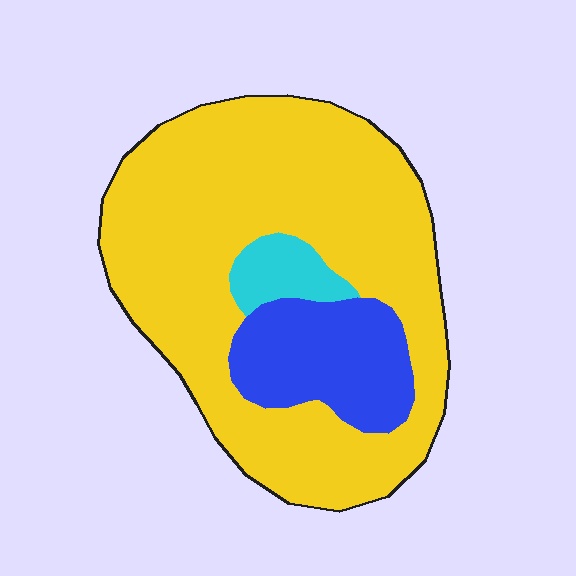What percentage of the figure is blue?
Blue takes up about one sixth (1/6) of the figure.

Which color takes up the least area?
Cyan, at roughly 5%.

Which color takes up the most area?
Yellow, at roughly 75%.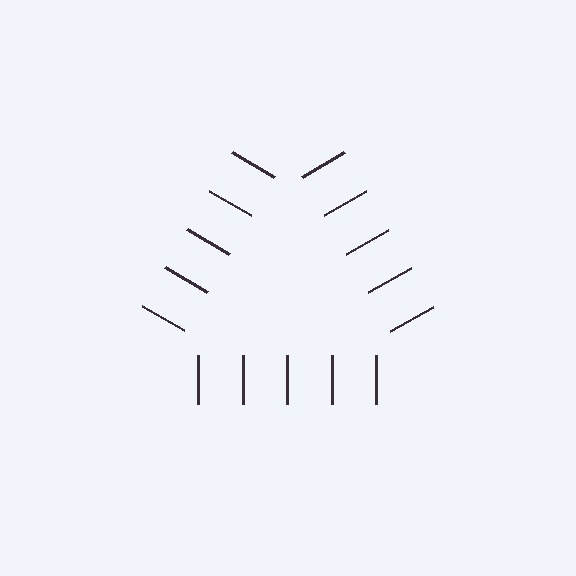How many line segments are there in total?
15 — 5 along each of the 3 edges.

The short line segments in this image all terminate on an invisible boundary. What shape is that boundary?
An illusory triangle — the line segments terminate on its edges but no continuous stroke is drawn.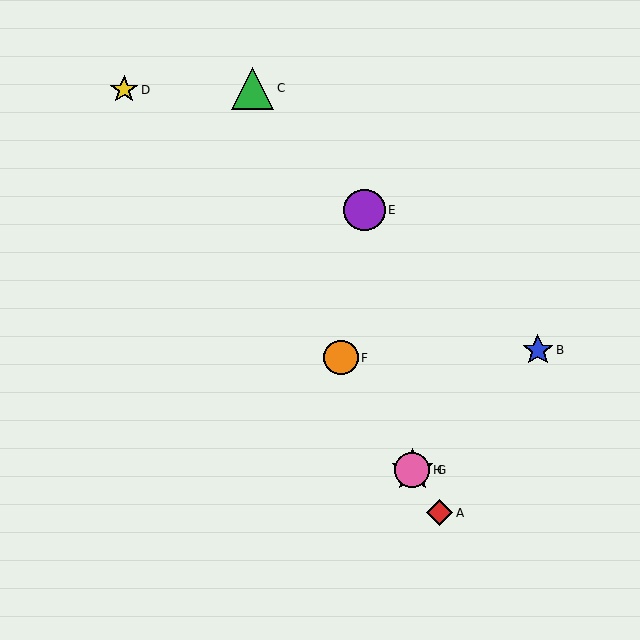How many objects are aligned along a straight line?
4 objects (A, F, G, H) are aligned along a straight line.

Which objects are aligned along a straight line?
Objects A, F, G, H are aligned along a straight line.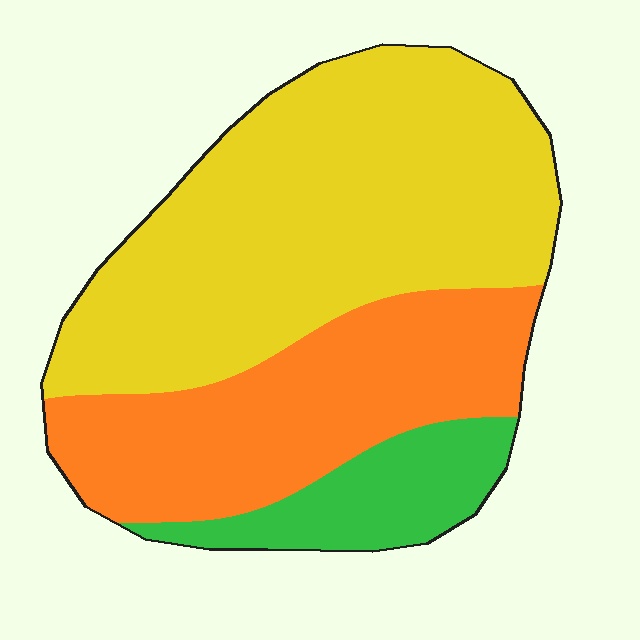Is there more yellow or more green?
Yellow.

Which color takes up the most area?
Yellow, at roughly 55%.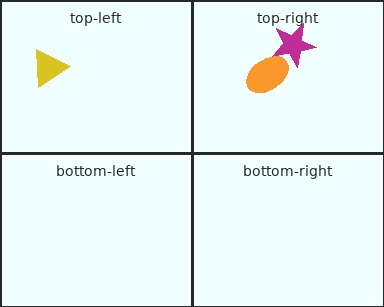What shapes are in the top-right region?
The magenta star, the orange ellipse.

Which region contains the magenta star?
The top-right region.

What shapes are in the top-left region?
The yellow triangle.